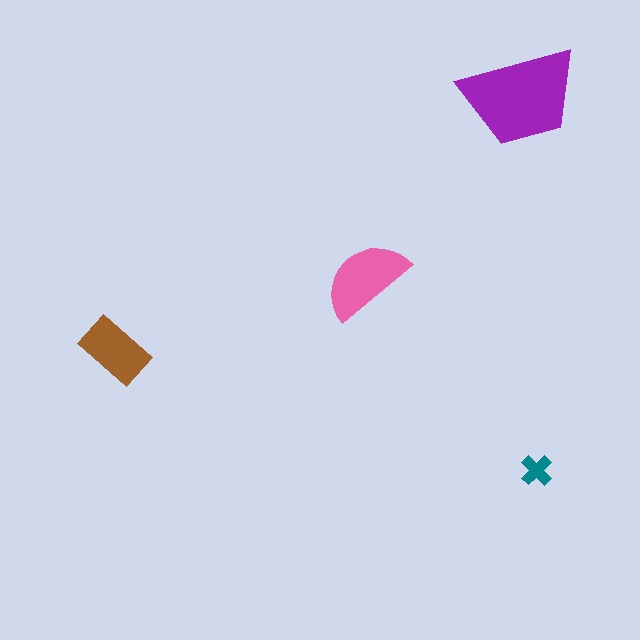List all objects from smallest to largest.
The teal cross, the brown rectangle, the pink semicircle, the purple trapezoid.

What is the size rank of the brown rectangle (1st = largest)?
3rd.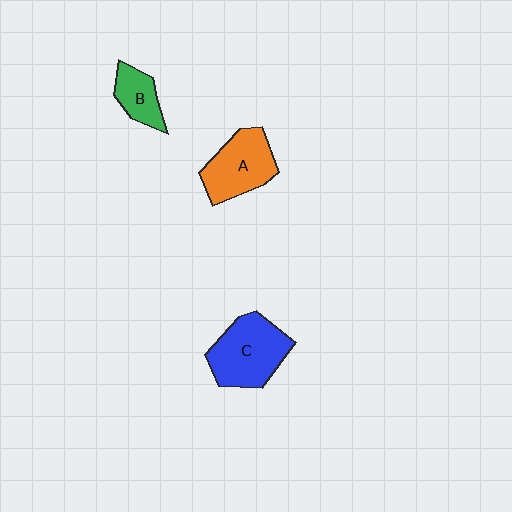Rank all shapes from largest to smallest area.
From largest to smallest: C (blue), A (orange), B (green).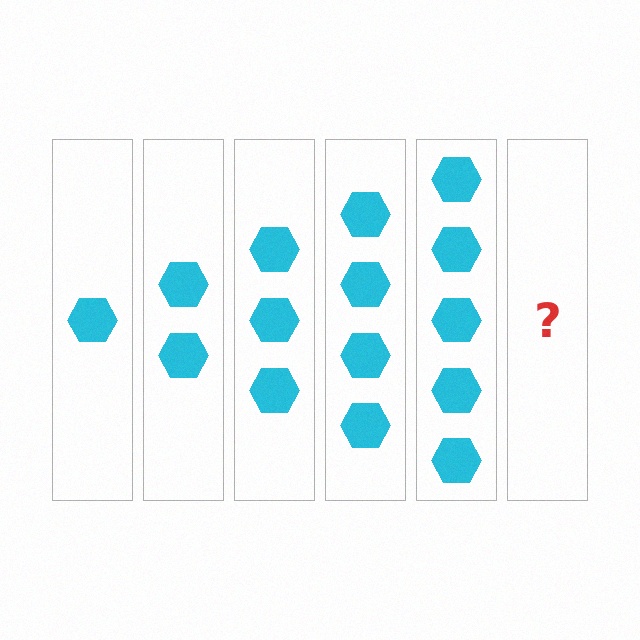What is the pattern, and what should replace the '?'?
The pattern is that each step adds one more hexagon. The '?' should be 6 hexagons.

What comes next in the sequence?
The next element should be 6 hexagons.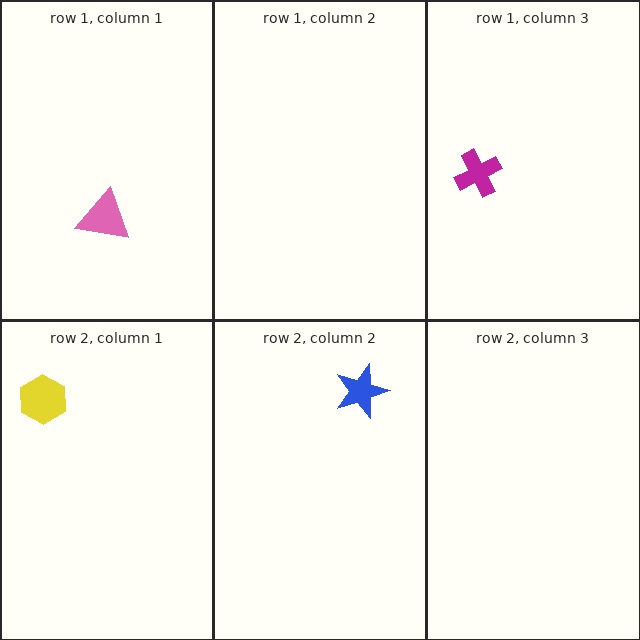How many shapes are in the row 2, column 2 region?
1.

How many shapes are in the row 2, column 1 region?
1.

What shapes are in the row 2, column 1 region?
The yellow hexagon.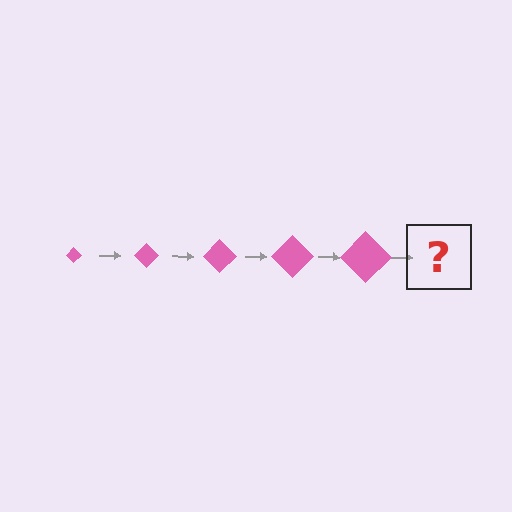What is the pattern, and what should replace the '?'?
The pattern is that the diamond gets progressively larger each step. The '?' should be a pink diamond, larger than the previous one.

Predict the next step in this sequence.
The next step is a pink diamond, larger than the previous one.